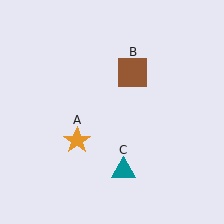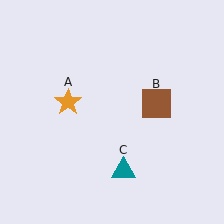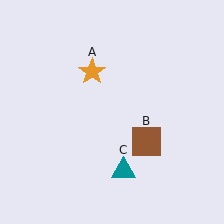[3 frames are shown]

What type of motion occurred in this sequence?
The orange star (object A), brown square (object B) rotated clockwise around the center of the scene.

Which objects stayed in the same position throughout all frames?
Teal triangle (object C) remained stationary.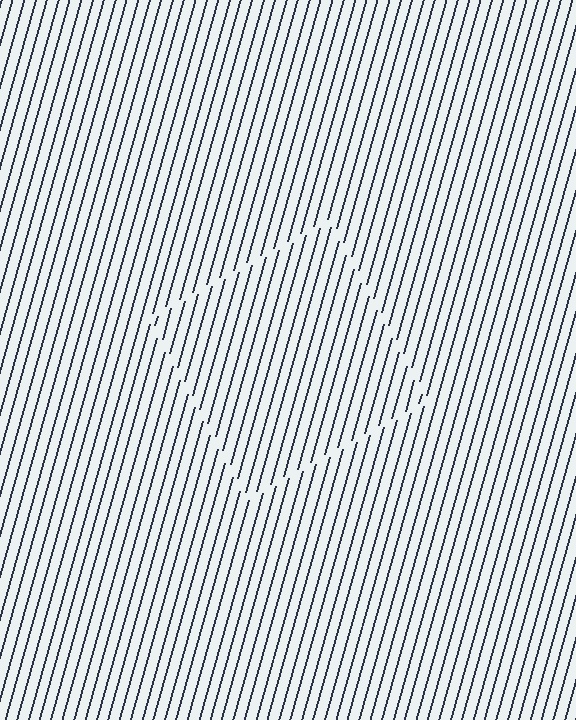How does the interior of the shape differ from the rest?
The interior of the shape contains the same grating, shifted by half a period — the contour is defined by the phase discontinuity where line-ends from the inner and outer gratings abut.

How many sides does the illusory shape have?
4 sides — the line-ends trace a square.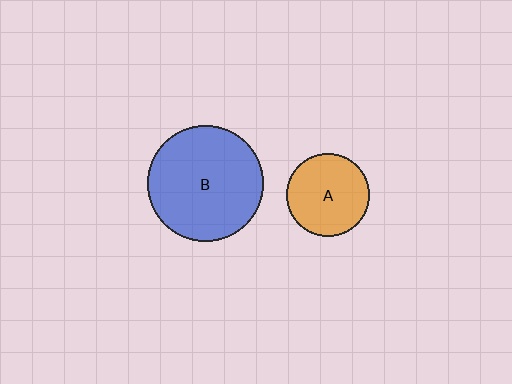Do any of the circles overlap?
No, none of the circles overlap.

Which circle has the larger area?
Circle B (blue).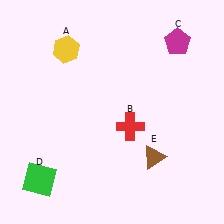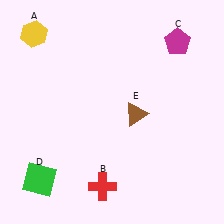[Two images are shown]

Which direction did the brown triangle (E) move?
The brown triangle (E) moved up.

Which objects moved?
The objects that moved are: the yellow hexagon (A), the red cross (B), the brown triangle (E).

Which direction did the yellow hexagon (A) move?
The yellow hexagon (A) moved left.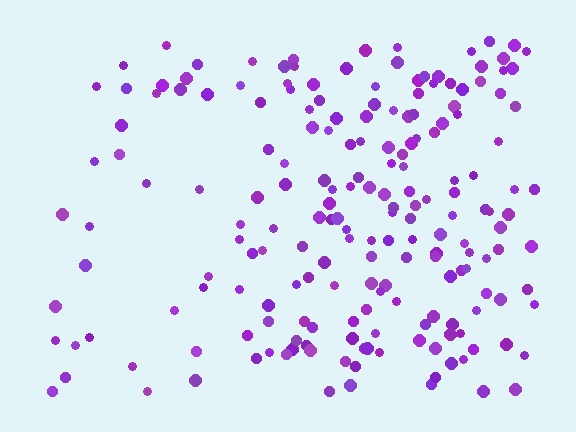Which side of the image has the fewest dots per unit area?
The left.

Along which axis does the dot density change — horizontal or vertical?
Horizontal.